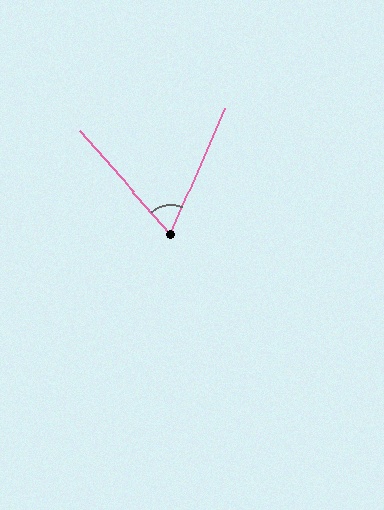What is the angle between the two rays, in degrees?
Approximately 65 degrees.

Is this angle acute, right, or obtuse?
It is acute.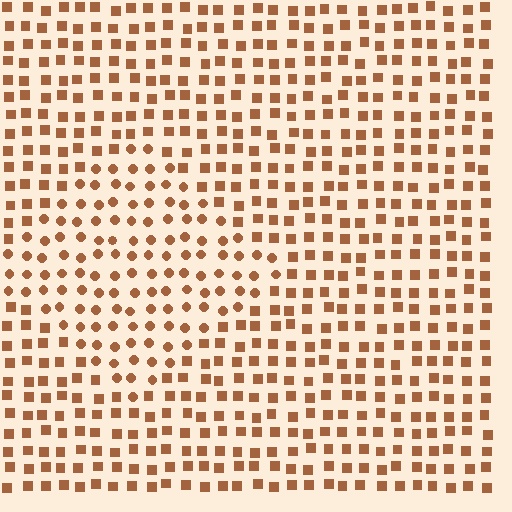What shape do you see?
I see a diamond.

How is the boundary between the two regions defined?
The boundary is defined by a change in element shape: circles inside vs. squares outside. All elements share the same color and spacing.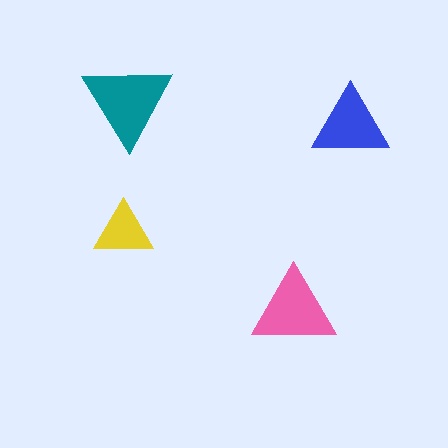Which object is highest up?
The teal triangle is topmost.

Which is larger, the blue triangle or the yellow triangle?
The blue one.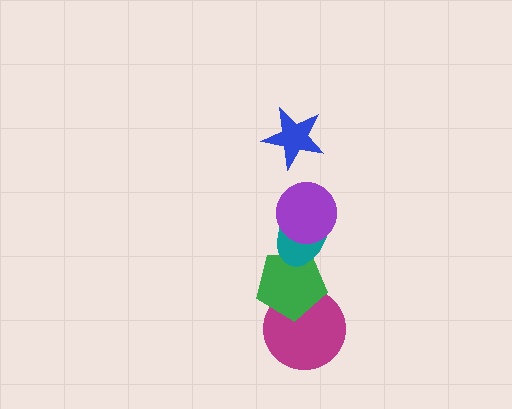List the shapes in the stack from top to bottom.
From top to bottom: the blue star, the purple circle, the teal ellipse, the green pentagon, the magenta circle.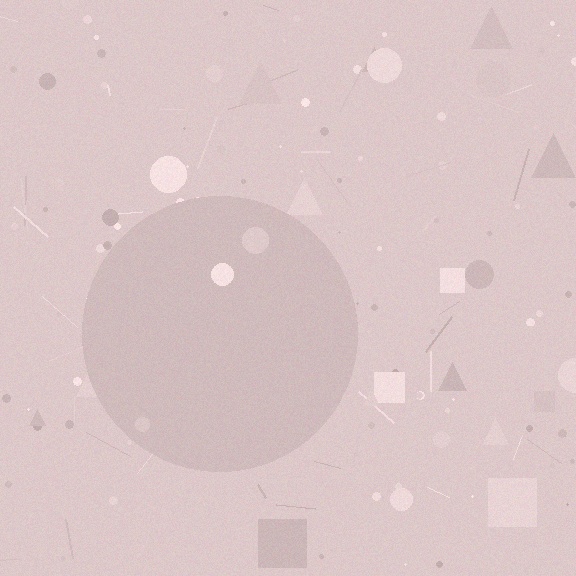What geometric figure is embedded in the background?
A circle is embedded in the background.